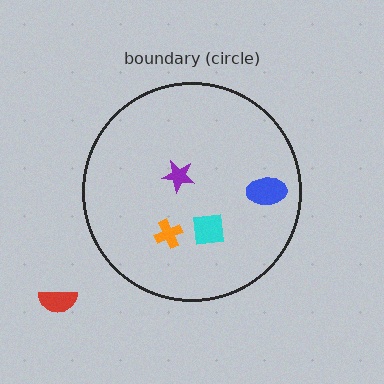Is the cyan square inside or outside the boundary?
Inside.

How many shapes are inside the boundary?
4 inside, 1 outside.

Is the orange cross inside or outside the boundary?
Inside.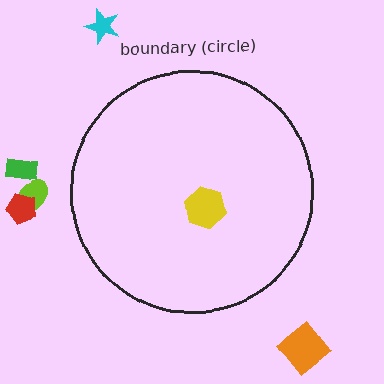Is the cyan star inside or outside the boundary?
Outside.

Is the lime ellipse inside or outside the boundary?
Outside.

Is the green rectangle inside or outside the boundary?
Outside.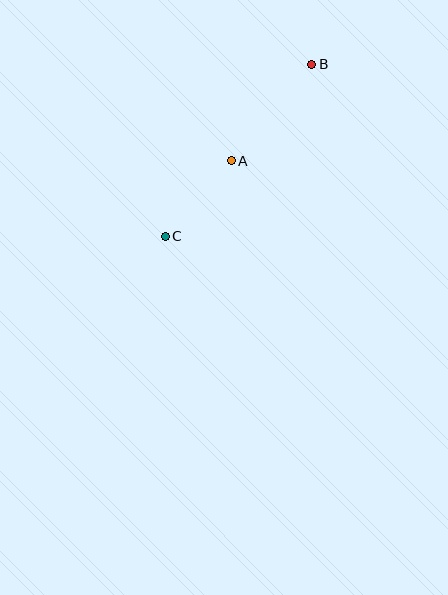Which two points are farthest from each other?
Points B and C are farthest from each other.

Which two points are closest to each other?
Points A and C are closest to each other.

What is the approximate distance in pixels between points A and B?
The distance between A and B is approximately 126 pixels.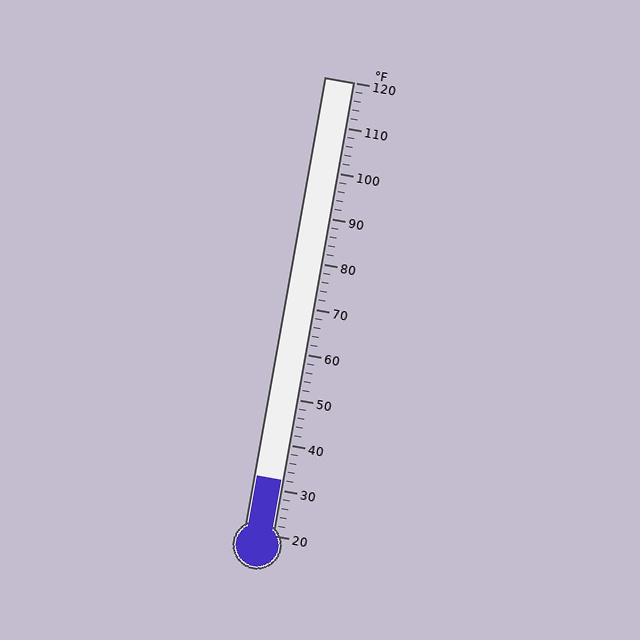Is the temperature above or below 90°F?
The temperature is below 90°F.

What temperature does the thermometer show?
The thermometer shows approximately 32°F.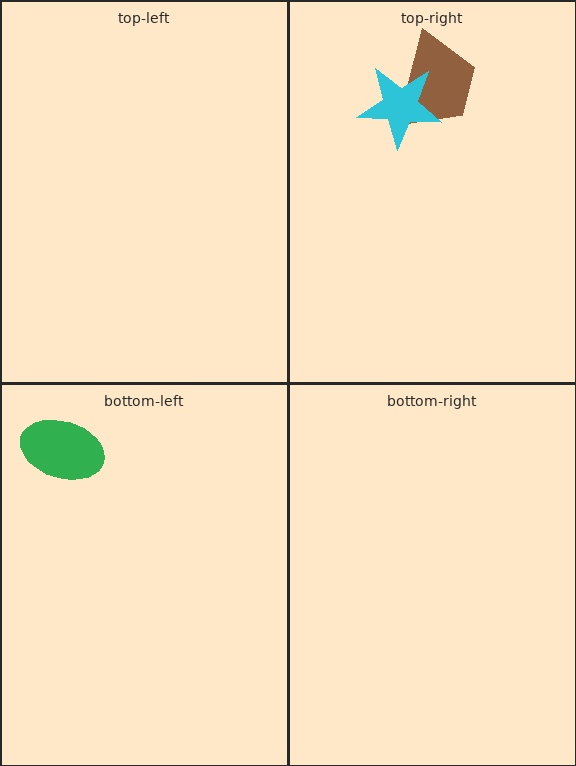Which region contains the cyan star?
The top-right region.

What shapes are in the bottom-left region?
The green ellipse.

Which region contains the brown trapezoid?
The top-right region.